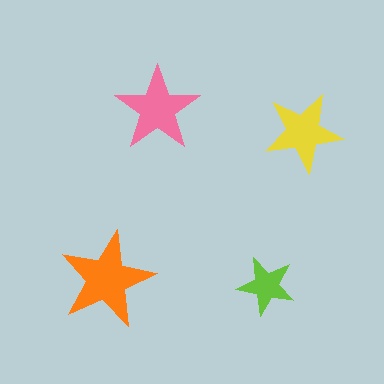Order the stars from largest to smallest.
the orange one, the pink one, the yellow one, the lime one.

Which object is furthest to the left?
The orange star is leftmost.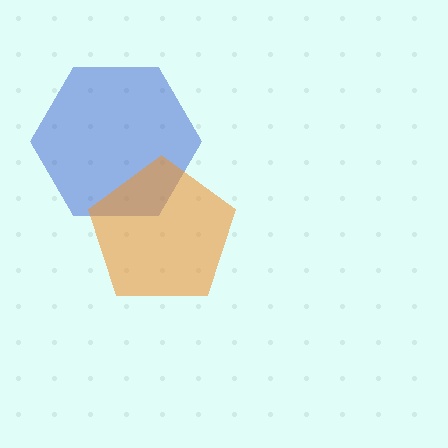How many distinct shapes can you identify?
There are 2 distinct shapes: a blue hexagon, an orange pentagon.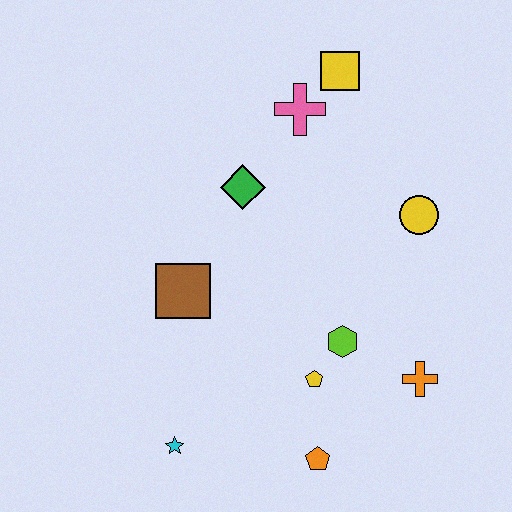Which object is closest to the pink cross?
The yellow square is closest to the pink cross.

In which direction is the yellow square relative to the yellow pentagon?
The yellow square is above the yellow pentagon.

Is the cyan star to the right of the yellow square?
No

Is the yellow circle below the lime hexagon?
No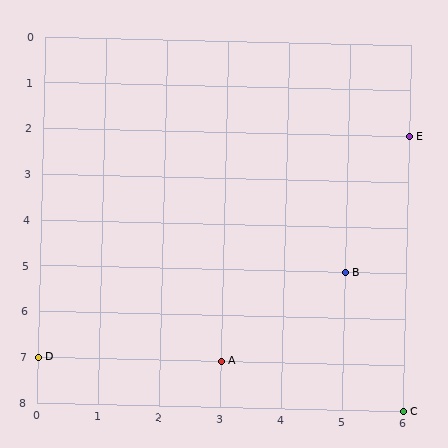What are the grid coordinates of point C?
Point C is at grid coordinates (6, 8).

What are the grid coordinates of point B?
Point B is at grid coordinates (5, 5).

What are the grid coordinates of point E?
Point E is at grid coordinates (6, 2).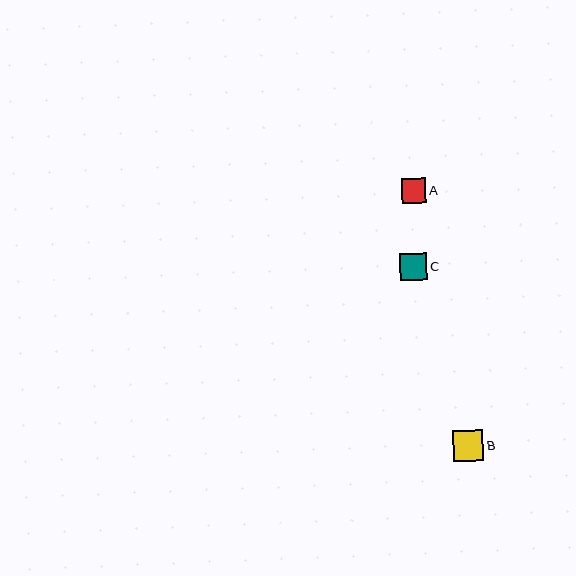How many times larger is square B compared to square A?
Square B is approximately 1.2 times the size of square A.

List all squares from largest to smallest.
From largest to smallest: B, C, A.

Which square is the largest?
Square B is the largest with a size of approximately 30 pixels.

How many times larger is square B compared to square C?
Square B is approximately 1.1 times the size of square C.